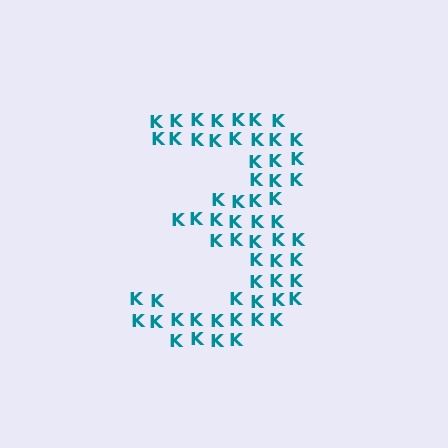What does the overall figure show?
The overall figure shows the digit 3.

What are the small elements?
The small elements are letter K's.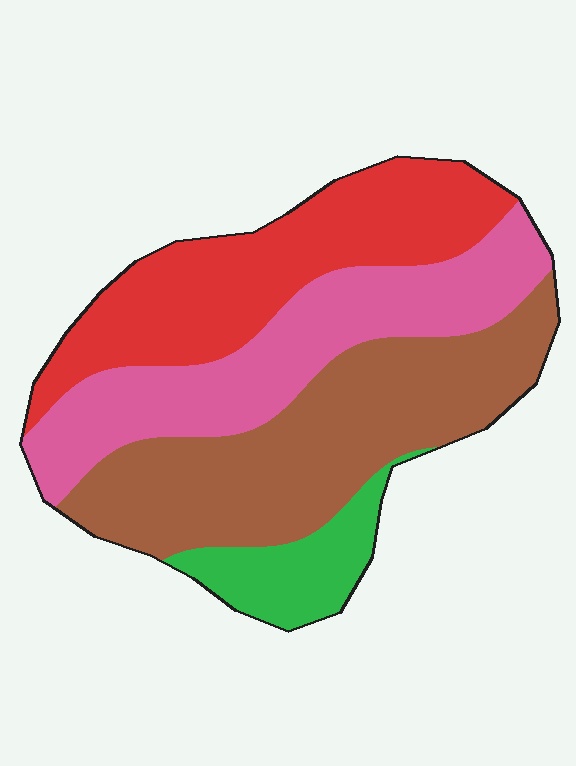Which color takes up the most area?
Brown, at roughly 35%.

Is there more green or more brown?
Brown.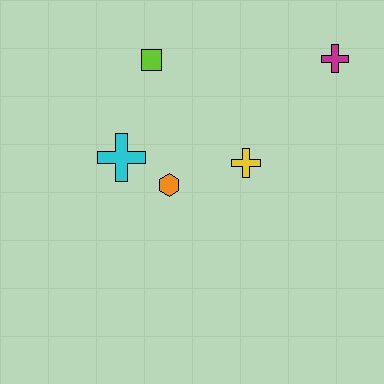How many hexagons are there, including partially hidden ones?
There is 1 hexagon.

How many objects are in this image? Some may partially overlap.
There are 5 objects.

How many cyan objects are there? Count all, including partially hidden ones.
There is 1 cyan object.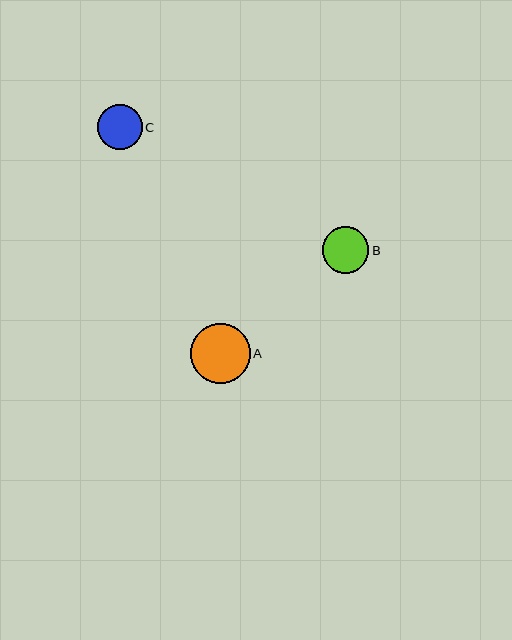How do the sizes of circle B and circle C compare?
Circle B and circle C are approximately the same size.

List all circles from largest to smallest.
From largest to smallest: A, B, C.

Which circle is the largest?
Circle A is the largest with a size of approximately 59 pixels.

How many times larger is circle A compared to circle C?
Circle A is approximately 1.3 times the size of circle C.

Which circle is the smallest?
Circle C is the smallest with a size of approximately 45 pixels.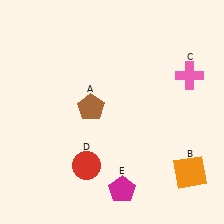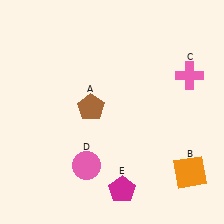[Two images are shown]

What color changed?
The circle (D) changed from red in Image 1 to pink in Image 2.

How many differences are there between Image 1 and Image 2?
There is 1 difference between the two images.